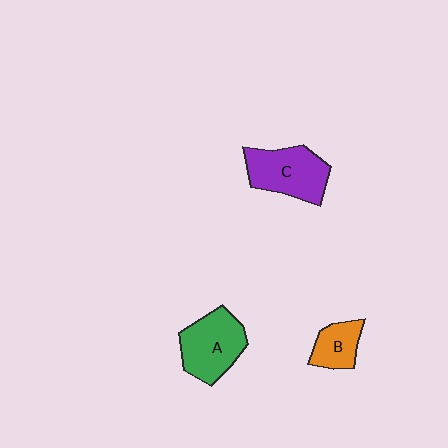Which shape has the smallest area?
Shape B (orange).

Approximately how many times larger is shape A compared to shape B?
Approximately 1.8 times.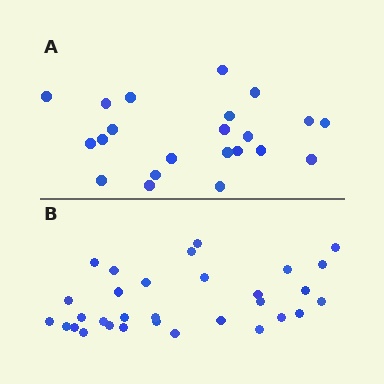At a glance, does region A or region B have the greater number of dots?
Region B (the bottom region) has more dots.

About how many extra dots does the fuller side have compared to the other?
Region B has roughly 8 or so more dots than region A.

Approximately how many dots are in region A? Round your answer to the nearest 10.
About 20 dots. (The exact count is 22, which rounds to 20.)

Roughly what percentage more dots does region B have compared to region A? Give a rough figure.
About 40% more.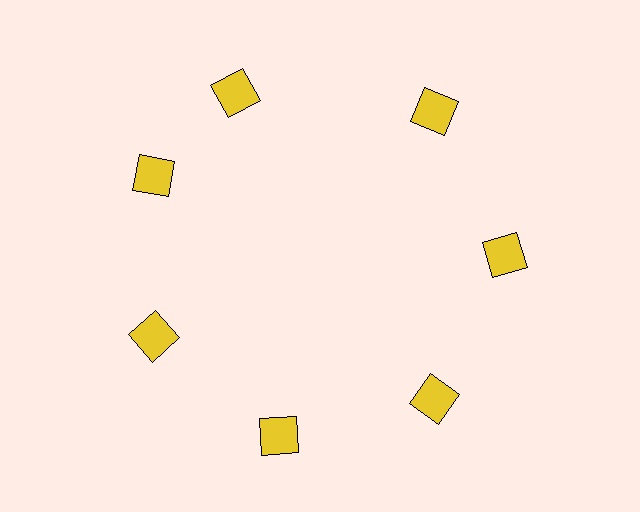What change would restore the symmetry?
The symmetry would be restored by rotating it back into even spacing with its neighbors so that all 7 squares sit at equal angles and equal distance from the center.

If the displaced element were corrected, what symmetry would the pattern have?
It would have 7-fold rotational symmetry — the pattern would map onto itself every 51 degrees.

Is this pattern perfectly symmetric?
No. The 7 yellow squares are arranged in a ring, but one element near the 12 o'clock position is rotated out of alignment along the ring, breaking the 7-fold rotational symmetry.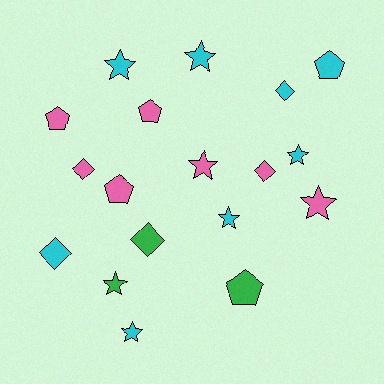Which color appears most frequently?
Cyan, with 8 objects.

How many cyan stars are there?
There are 5 cyan stars.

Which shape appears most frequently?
Star, with 8 objects.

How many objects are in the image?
There are 18 objects.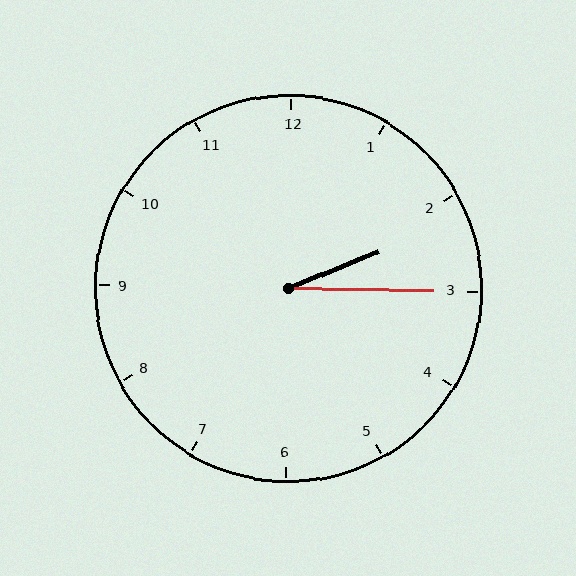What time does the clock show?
2:15.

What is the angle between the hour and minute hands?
Approximately 22 degrees.